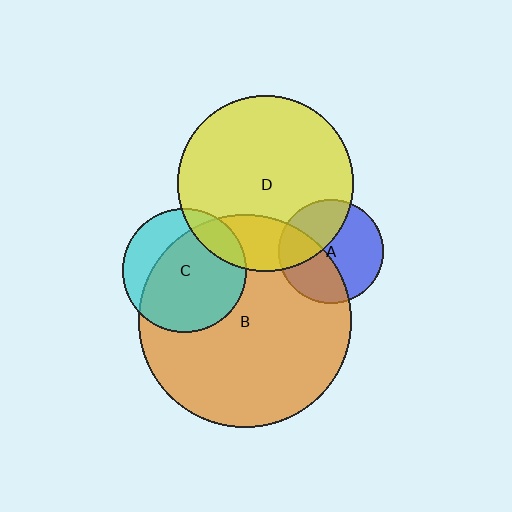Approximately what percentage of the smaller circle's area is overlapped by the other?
Approximately 20%.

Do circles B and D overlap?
Yes.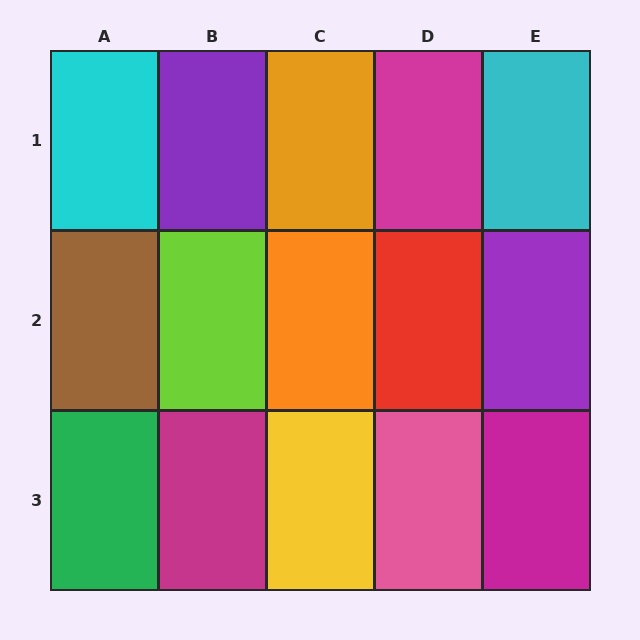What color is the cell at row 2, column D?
Red.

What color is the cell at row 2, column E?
Purple.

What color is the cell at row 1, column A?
Cyan.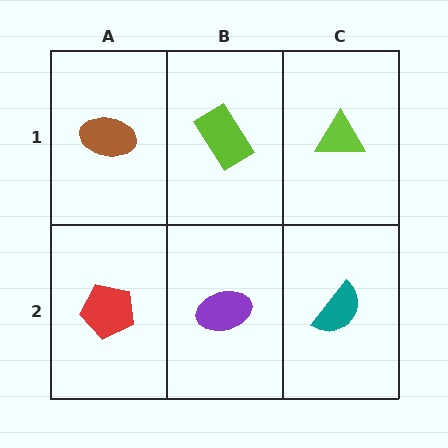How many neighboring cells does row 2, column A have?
2.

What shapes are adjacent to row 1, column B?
A purple ellipse (row 2, column B), a brown ellipse (row 1, column A), a lime triangle (row 1, column C).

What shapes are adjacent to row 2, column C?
A lime triangle (row 1, column C), a purple ellipse (row 2, column B).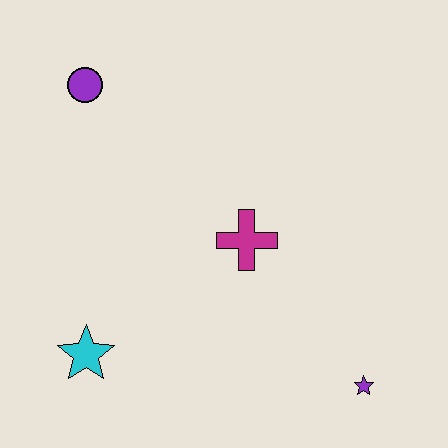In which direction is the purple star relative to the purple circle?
The purple star is below the purple circle.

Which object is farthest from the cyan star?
The purple star is farthest from the cyan star.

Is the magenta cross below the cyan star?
No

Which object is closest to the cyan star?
The magenta cross is closest to the cyan star.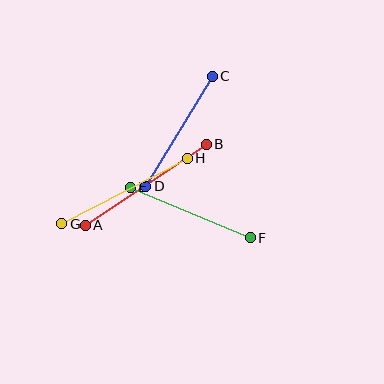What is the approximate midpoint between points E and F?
The midpoint is at approximately (190, 212) pixels.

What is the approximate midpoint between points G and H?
The midpoint is at approximately (125, 191) pixels.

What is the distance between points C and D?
The distance is approximately 129 pixels.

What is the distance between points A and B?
The distance is approximately 146 pixels.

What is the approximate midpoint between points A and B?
The midpoint is at approximately (146, 185) pixels.